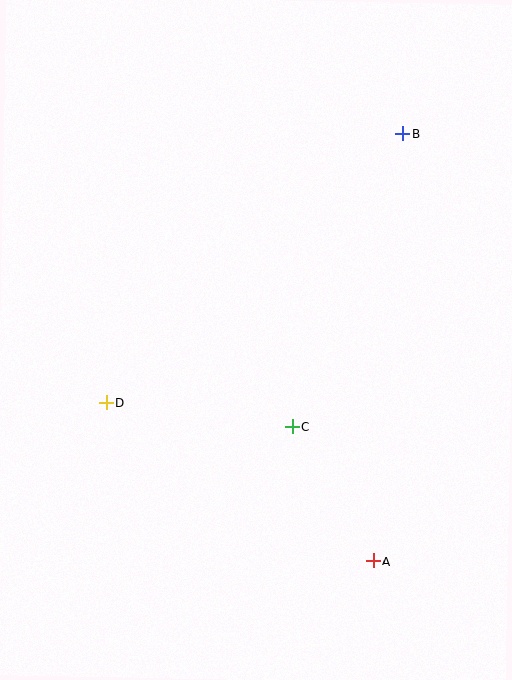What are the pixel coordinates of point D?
Point D is at (106, 403).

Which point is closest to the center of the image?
Point C at (293, 426) is closest to the center.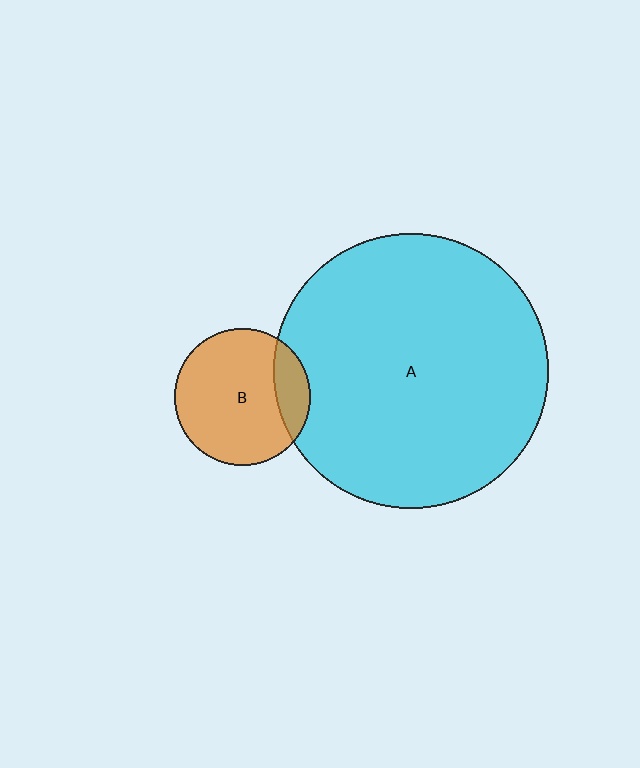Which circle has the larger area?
Circle A (cyan).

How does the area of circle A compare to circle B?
Approximately 4.0 times.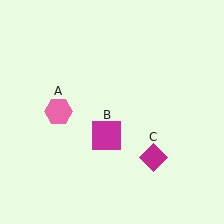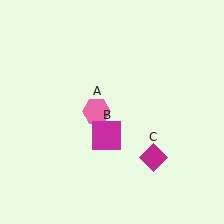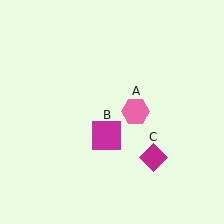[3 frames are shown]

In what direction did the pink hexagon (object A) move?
The pink hexagon (object A) moved right.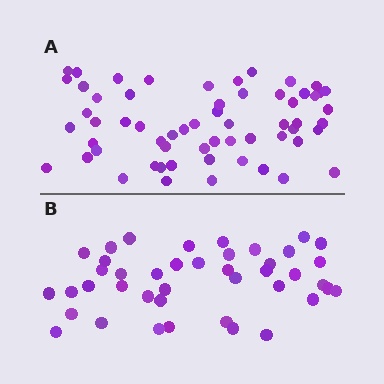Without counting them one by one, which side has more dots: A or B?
Region A (the top region) has more dots.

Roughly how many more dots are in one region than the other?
Region A has approximately 20 more dots than region B.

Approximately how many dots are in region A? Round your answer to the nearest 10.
About 60 dots.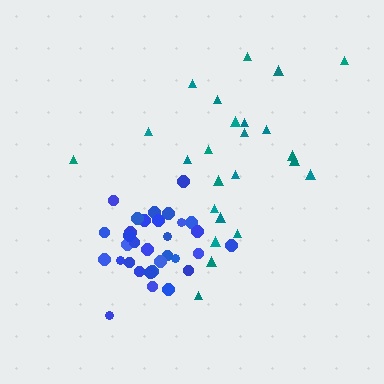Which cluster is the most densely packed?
Blue.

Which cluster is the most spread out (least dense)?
Teal.